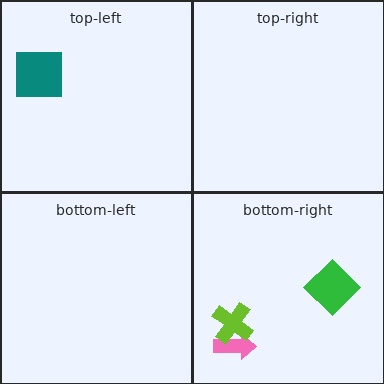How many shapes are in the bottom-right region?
3.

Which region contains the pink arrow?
The bottom-right region.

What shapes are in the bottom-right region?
The green diamond, the pink arrow, the lime cross.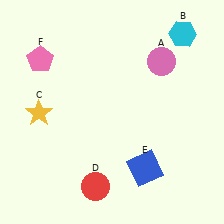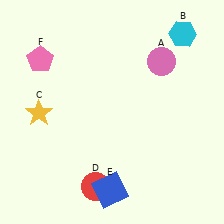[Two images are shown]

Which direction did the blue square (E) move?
The blue square (E) moved left.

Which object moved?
The blue square (E) moved left.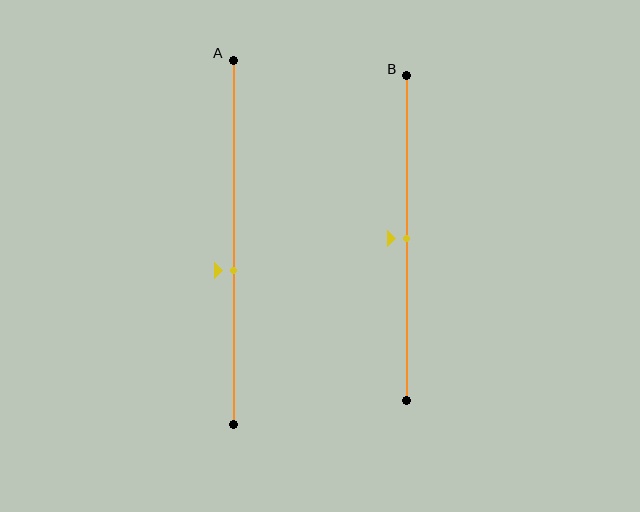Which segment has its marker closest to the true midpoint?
Segment B has its marker closest to the true midpoint.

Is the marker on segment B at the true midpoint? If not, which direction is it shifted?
Yes, the marker on segment B is at the true midpoint.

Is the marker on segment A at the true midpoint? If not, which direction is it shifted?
No, the marker on segment A is shifted downward by about 8% of the segment length.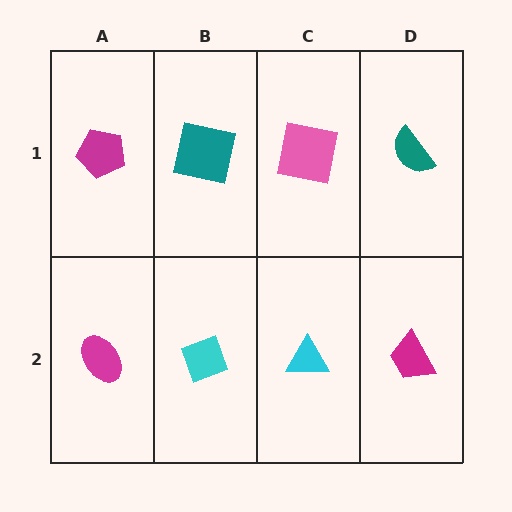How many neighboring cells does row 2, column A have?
2.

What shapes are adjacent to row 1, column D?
A magenta trapezoid (row 2, column D), a pink square (row 1, column C).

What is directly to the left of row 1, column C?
A teal square.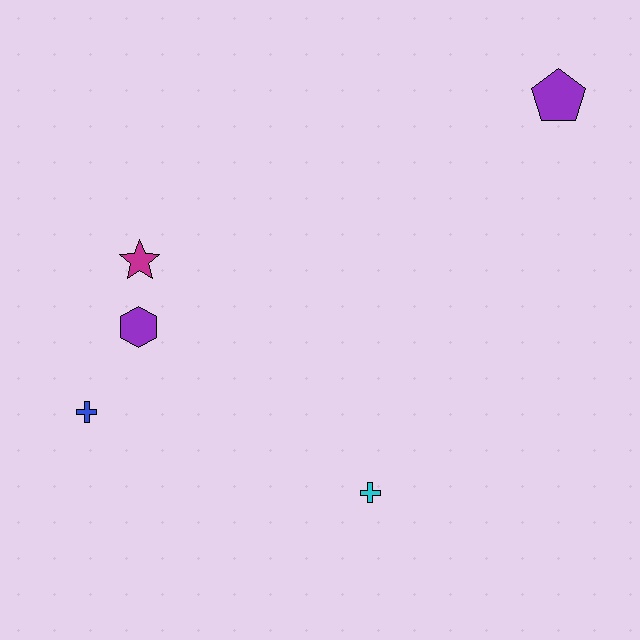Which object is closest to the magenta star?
The purple hexagon is closest to the magenta star.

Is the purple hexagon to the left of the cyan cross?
Yes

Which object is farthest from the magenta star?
The purple pentagon is farthest from the magenta star.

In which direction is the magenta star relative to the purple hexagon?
The magenta star is above the purple hexagon.